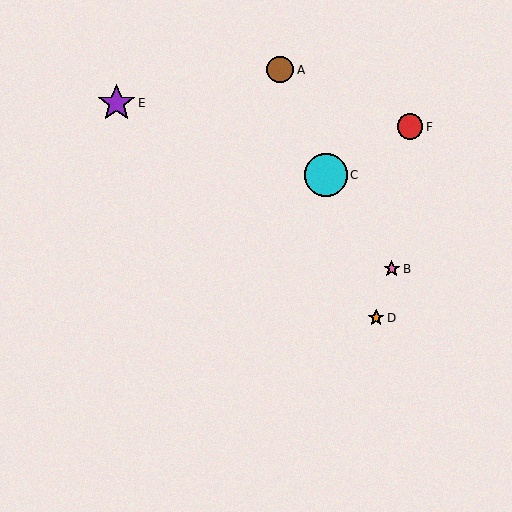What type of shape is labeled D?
Shape D is an orange star.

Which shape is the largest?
The cyan circle (labeled C) is the largest.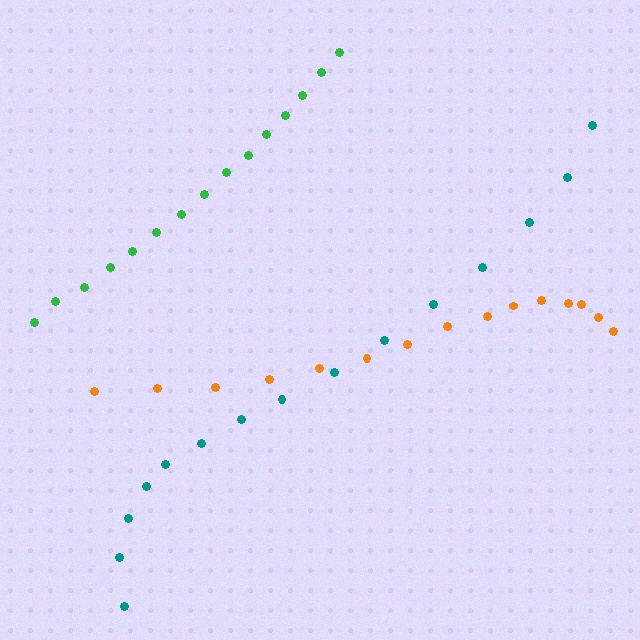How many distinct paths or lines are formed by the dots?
There are 3 distinct paths.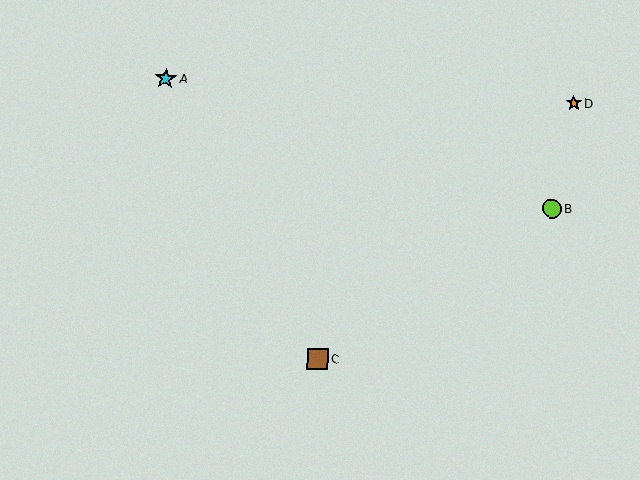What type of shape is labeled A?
Shape A is a cyan star.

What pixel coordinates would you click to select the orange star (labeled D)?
Click at (574, 103) to select the orange star D.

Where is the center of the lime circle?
The center of the lime circle is at (552, 208).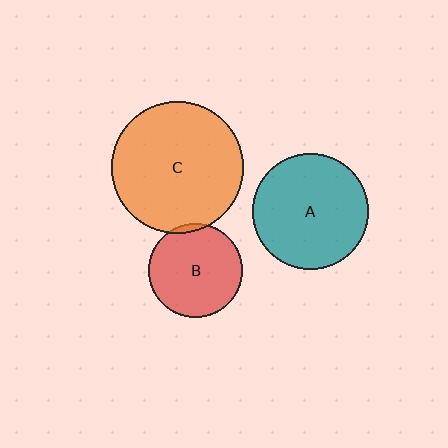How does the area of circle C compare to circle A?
Approximately 1.3 times.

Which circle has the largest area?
Circle C (orange).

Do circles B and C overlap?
Yes.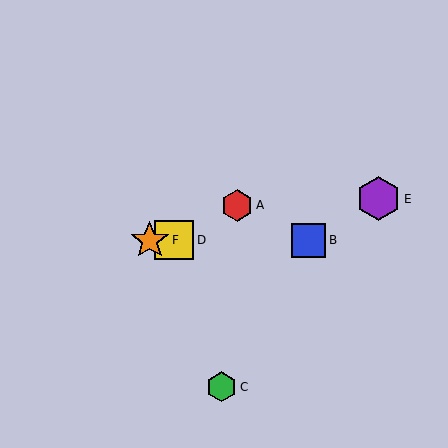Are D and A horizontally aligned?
No, D is at y≈240 and A is at y≈205.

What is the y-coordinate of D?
Object D is at y≈240.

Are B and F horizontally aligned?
Yes, both are at y≈240.